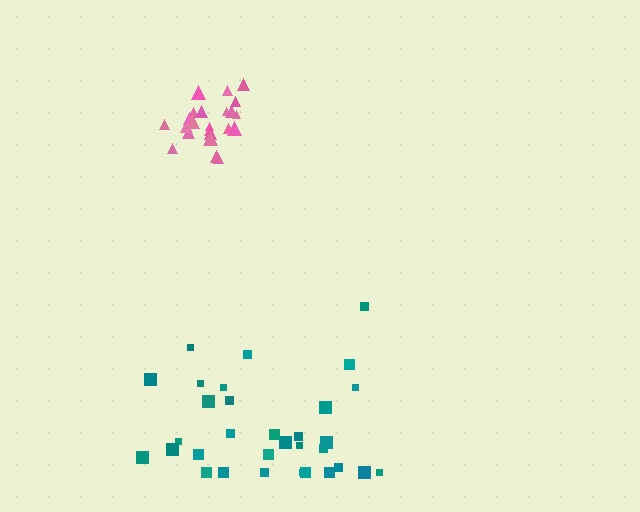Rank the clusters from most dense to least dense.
pink, teal.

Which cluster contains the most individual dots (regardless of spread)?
Teal (32).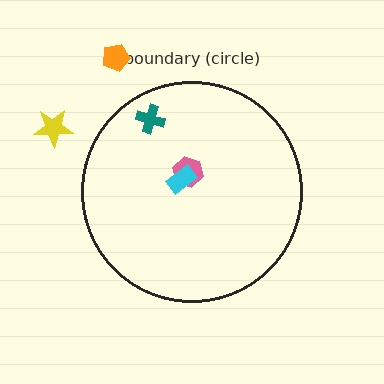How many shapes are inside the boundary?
3 inside, 2 outside.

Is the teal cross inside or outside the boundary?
Inside.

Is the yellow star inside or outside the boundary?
Outside.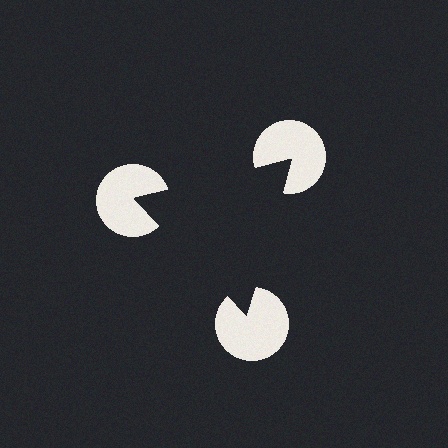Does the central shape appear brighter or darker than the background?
It typically appears slightly darker than the background, even though no actual brightness change is drawn.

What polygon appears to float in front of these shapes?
An illusory triangle — its edges are inferred from the aligned wedge cuts in the pac-man discs, not physically drawn.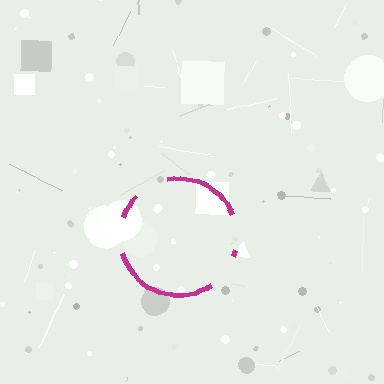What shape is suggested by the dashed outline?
The dashed outline suggests a circle.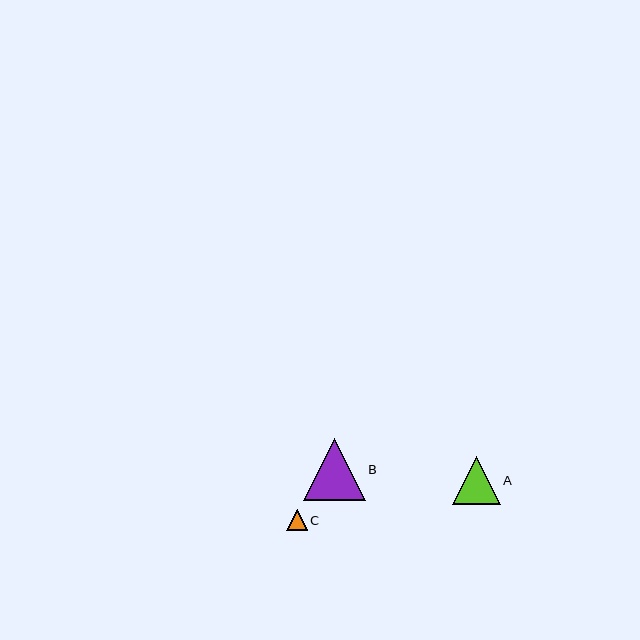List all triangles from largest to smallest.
From largest to smallest: B, A, C.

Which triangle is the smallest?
Triangle C is the smallest with a size of approximately 21 pixels.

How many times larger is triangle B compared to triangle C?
Triangle B is approximately 3.0 times the size of triangle C.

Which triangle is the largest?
Triangle B is the largest with a size of approximately 62 pixels.